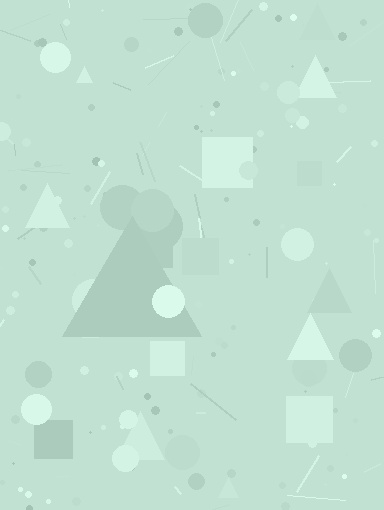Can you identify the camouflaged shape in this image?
The camouflaged shape is a triangle.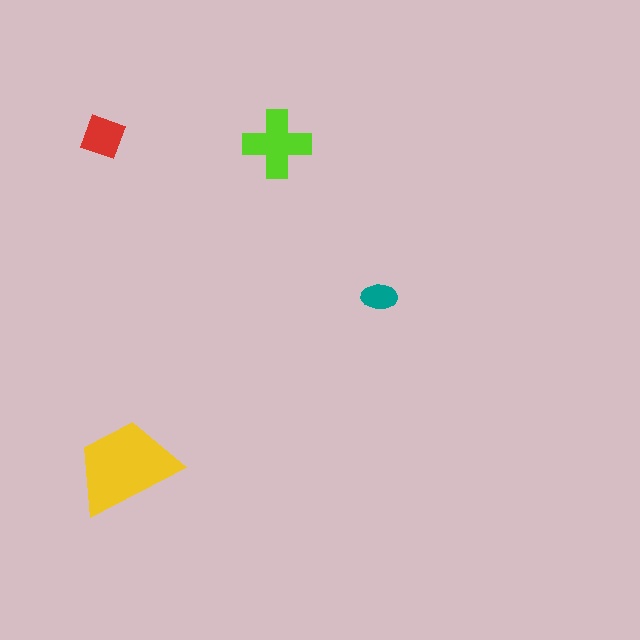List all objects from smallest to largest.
The teal ellipse, the red square, the lime cross, the yellow trapezoid.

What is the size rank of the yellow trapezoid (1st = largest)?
1st.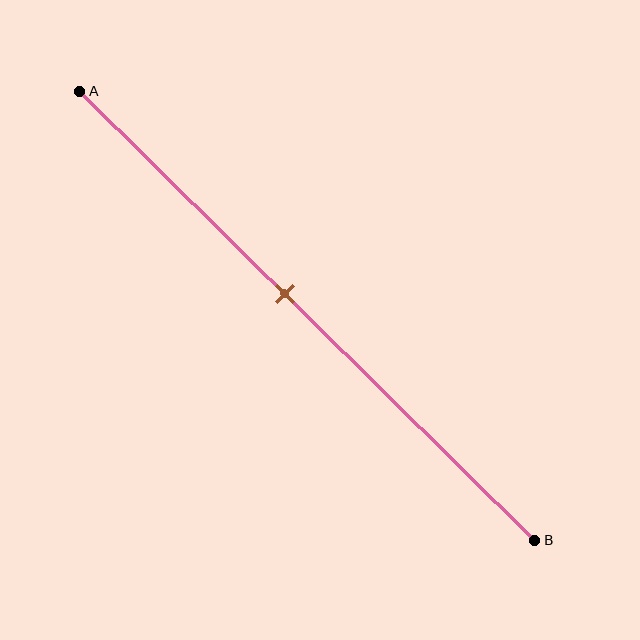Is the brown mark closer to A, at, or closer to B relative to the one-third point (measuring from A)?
The brown mark is closer to point B than the one-third point of segment AB.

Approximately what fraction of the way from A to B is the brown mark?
The brown mark is approximately 45% of the way from A to B.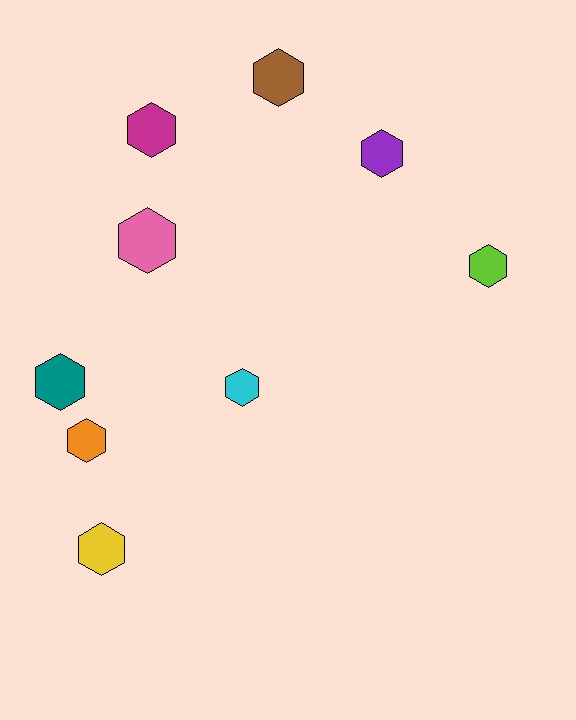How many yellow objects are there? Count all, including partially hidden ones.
There is 1 yellow object.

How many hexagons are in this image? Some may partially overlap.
There are 9 hexagons.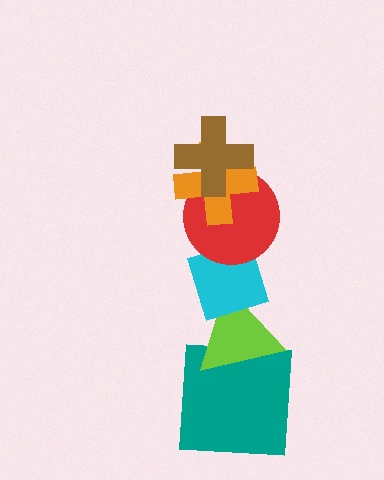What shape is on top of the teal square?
The lime triangle is on top of the teal square.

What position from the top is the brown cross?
The brown cross is 1st from the top.